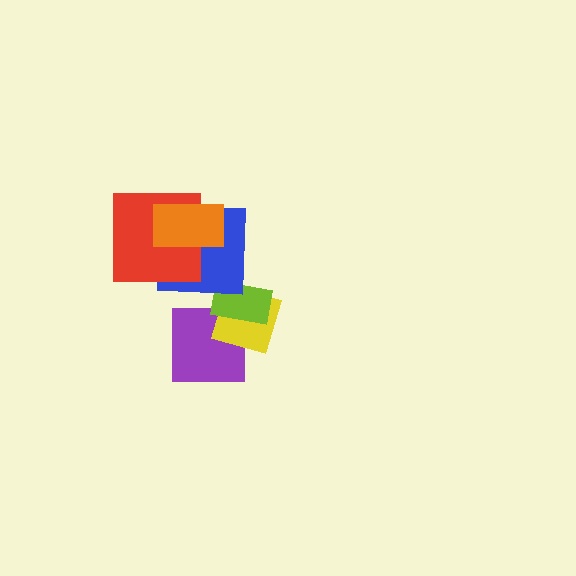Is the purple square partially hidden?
Yes, it is partially covered by another shape.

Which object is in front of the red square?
The orange rectangle is in front of the red square.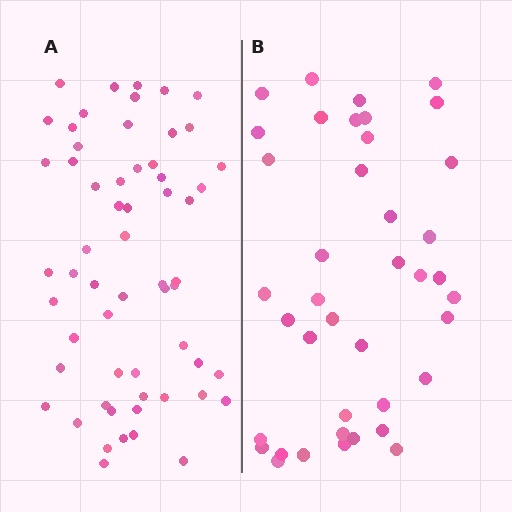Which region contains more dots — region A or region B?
Region A (the left region) has more dots.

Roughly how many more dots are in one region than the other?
Region A has approximately 20 more dots than region B.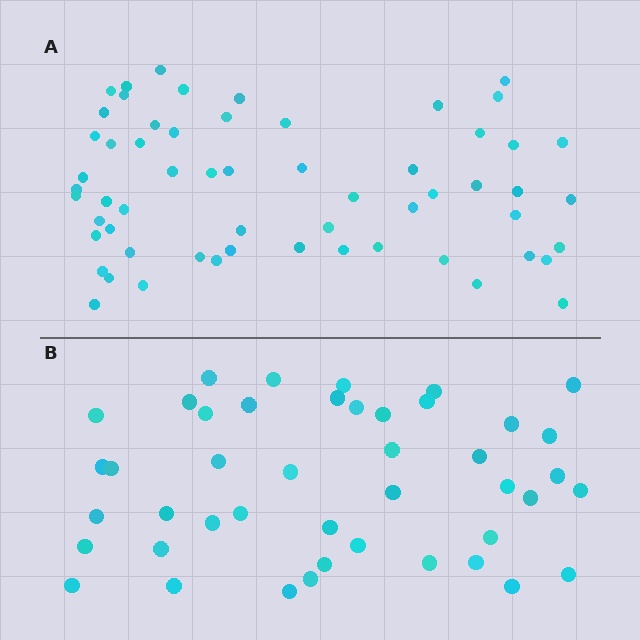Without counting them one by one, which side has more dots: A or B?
Region A (the top region) has more dots.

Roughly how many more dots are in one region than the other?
Region A has approximately 15 more dots than region B.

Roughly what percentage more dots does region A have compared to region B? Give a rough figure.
About 35% more.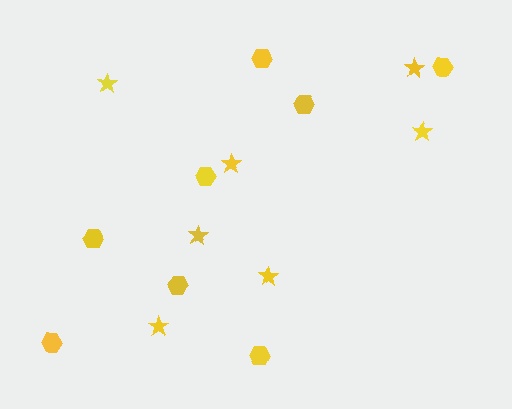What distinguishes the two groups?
There are 2 groups: one group of stars (7) and one group of hexagons (8).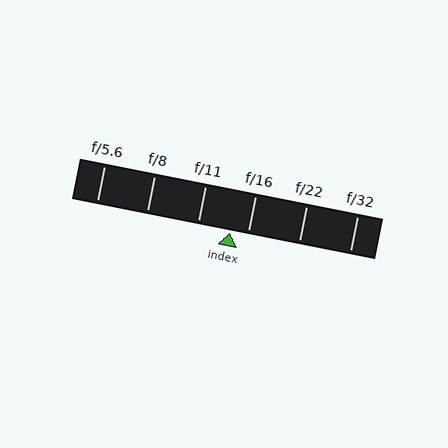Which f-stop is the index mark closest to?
The index mark is closest to f/16.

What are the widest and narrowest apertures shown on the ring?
The widest aperture shown is f/5.6 and the narrowest is f/32.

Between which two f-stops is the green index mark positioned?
The index mark is between f/11 and f/16.